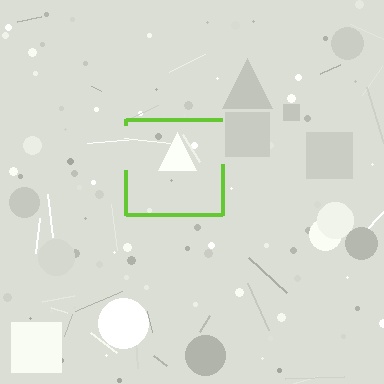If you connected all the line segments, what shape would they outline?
They would outline a square.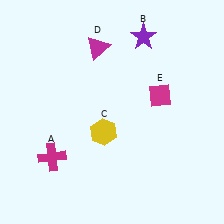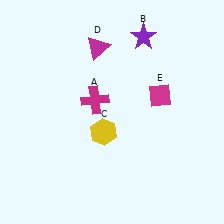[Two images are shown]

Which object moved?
The magenta cross (A) moved up.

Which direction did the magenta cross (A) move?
The magenta cross (A) moved up.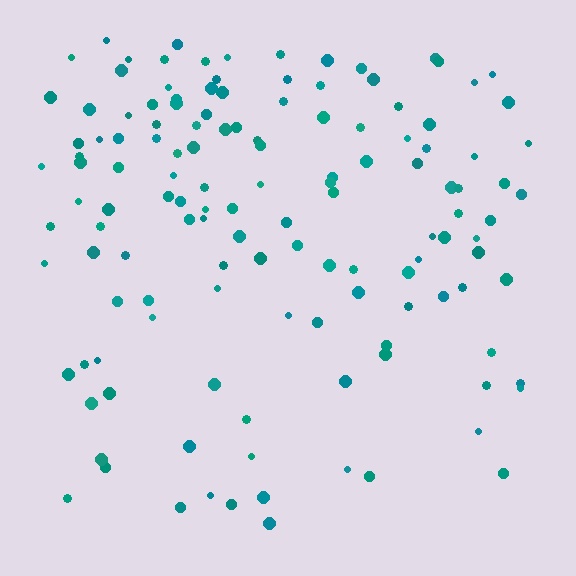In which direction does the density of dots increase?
From bottom to top, with the top side densest.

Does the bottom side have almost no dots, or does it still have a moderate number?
Still a moderate number, just noticeably fewer than the top.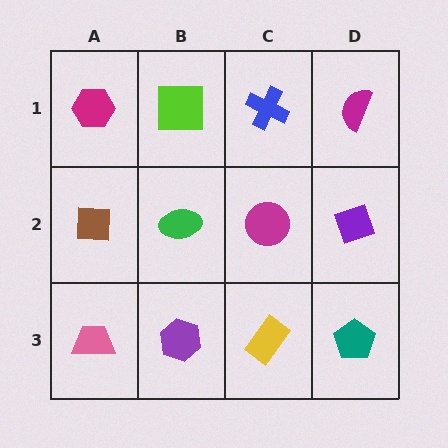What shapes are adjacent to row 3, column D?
A purple diamond (row 2, column D), a yellow rectangle (row 3, column C).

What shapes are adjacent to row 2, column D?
A magenta semicircle (row 1, column D), a teal pentagon (row 3, column D), a magenta circle (row 2, column C).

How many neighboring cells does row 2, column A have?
3.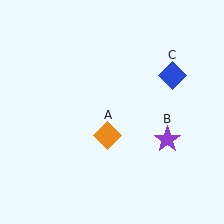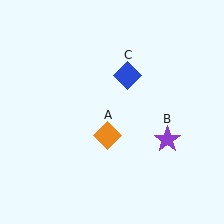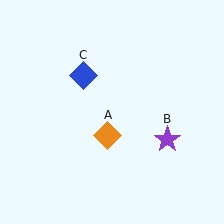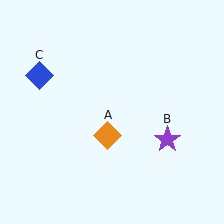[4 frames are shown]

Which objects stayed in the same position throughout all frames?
Orange diamond (object A) and purple star (object B) remained stationary.